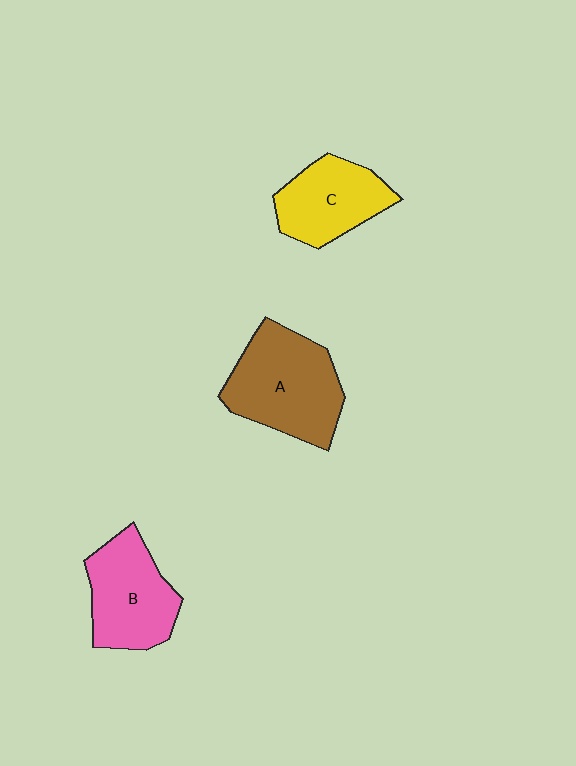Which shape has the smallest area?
Shape C (yellow).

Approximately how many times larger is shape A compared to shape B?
Approximately 1.2 times.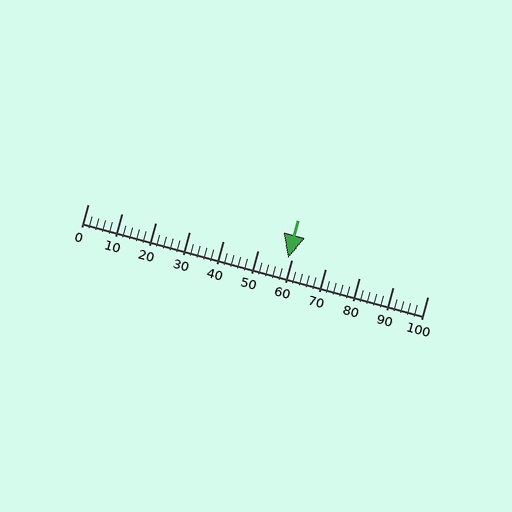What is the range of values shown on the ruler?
The ruler shows values from 0 to 100.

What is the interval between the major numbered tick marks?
The major tick marks are spaced 10 units apart.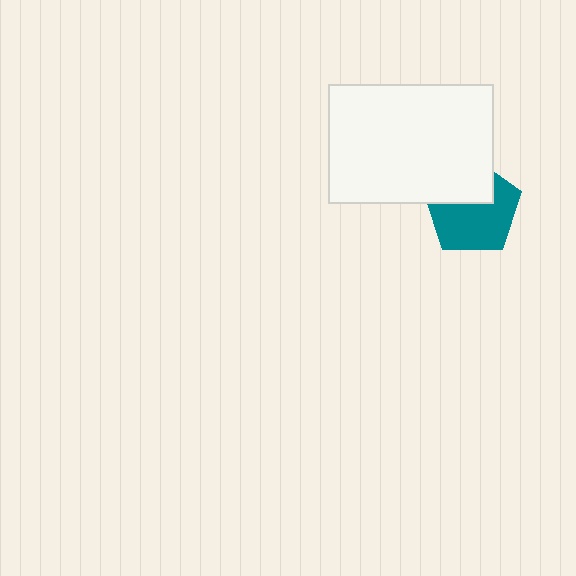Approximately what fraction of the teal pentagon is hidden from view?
Roughly 36% of the teal pentagon is hidden behind the white rectangle.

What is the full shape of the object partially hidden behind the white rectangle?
The partially hidden object is a teal pentagon.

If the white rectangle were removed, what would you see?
You would see the complete teal pentagon.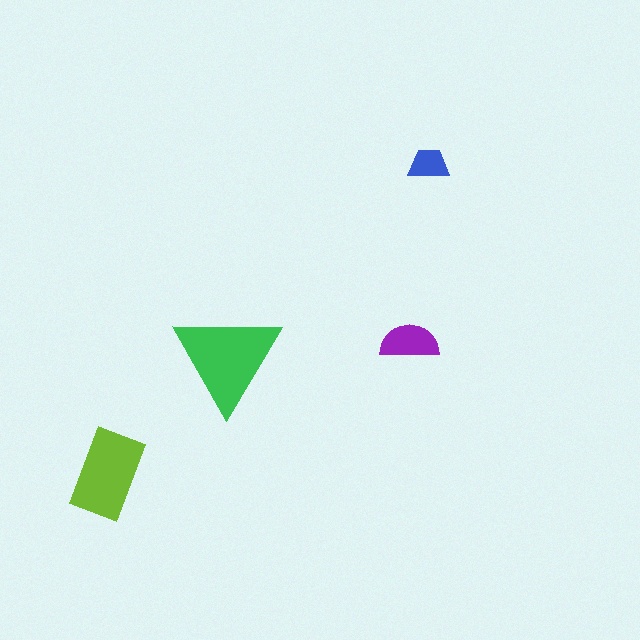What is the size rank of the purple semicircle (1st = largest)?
3rd.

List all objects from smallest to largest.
The blue trapezoid, the purple semicircle, the lime rectangle, the green triangle.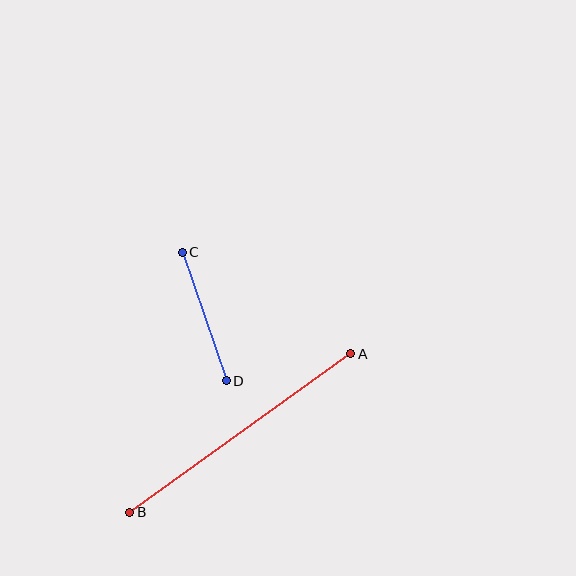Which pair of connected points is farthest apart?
Points A and B are farthest apart.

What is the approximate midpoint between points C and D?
The midpoint is at approximately (204, 316) pixels.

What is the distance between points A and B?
The distance is approximately 272 pixels.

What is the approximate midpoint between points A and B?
The midpoint is at approximately (240, 433) pixels.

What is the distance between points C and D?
The distance is approximately 136 pixels.